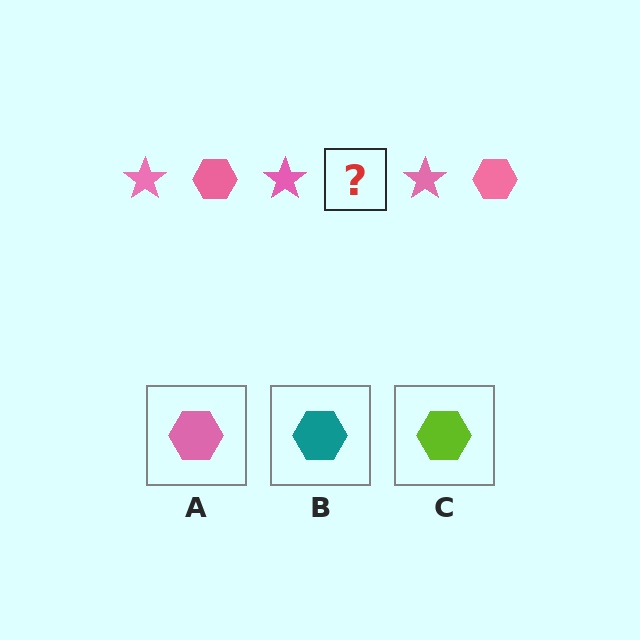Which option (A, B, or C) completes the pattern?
A.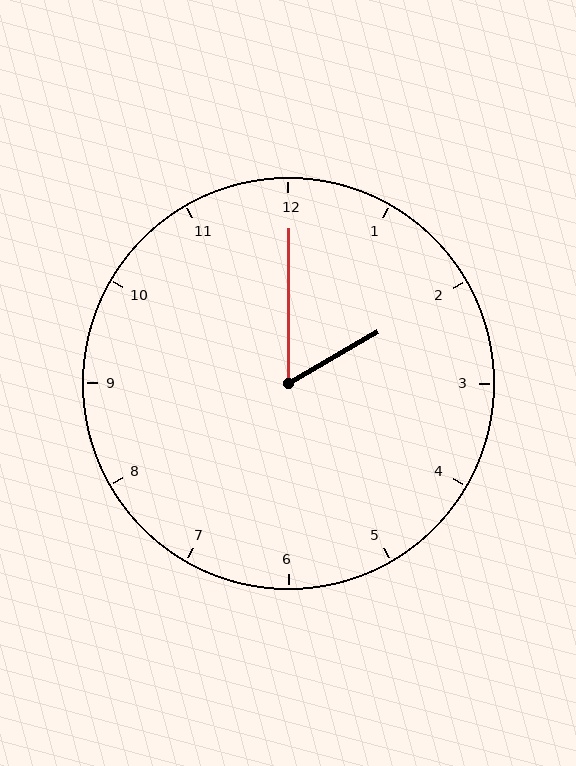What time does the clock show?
2:00.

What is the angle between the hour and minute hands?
Approximately 60 degrees.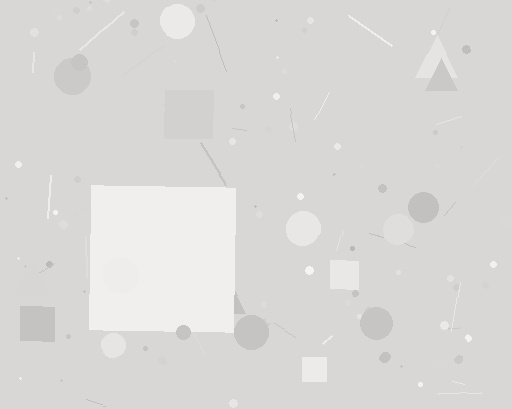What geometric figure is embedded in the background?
A square is embedded in the background.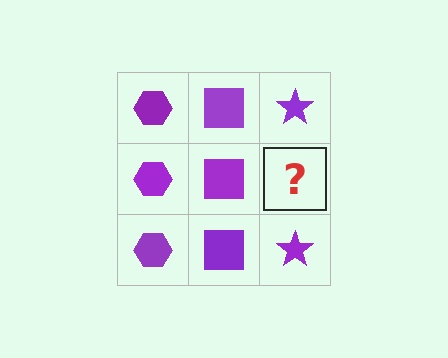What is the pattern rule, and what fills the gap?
The rule is that each column has a consistent shape. The gap should be filled with a purple star.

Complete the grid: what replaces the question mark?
The question mark should be replaced with a purple star.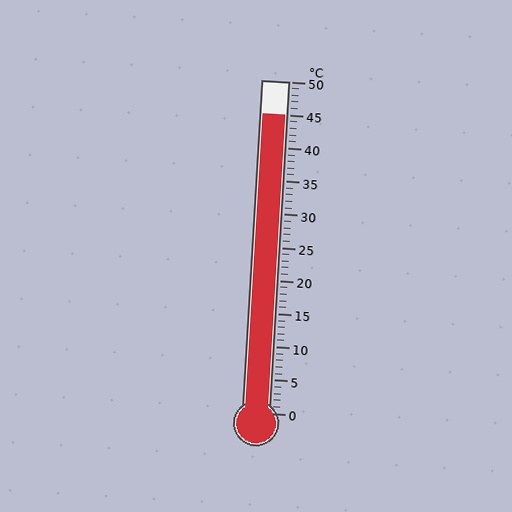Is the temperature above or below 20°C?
The temperature is above 20°C.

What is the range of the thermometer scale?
The thermometer scale ranges from 0°C to 50°C.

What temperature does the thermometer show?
The thermometer shows approximately 45°C.